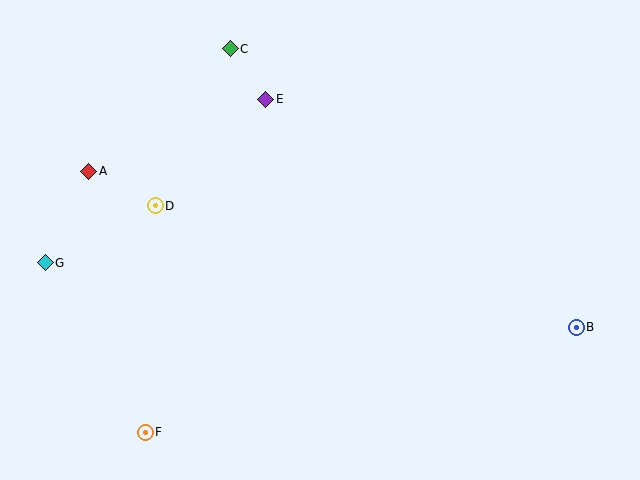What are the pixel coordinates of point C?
Point C is at (230, 49).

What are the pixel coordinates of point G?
Point G is at (45, 263).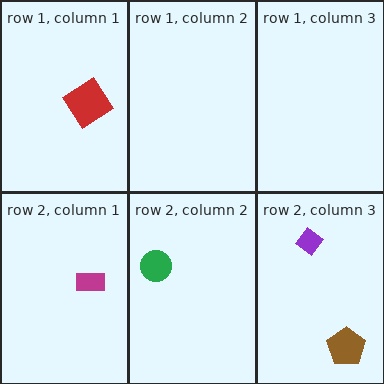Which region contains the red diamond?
The row 1, column 1 region.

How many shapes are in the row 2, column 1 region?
1.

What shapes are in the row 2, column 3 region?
The purple diamond, the brown pentagon.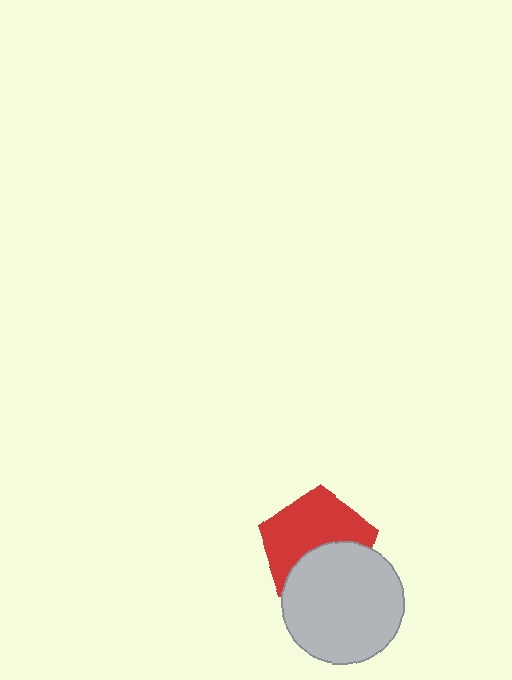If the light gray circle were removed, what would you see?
You would see the complete red pentagon.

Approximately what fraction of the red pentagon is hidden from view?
Roughly 41% of the red pentagon is hidden behind the light gray circle.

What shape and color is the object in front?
The object in front is a light gray circle.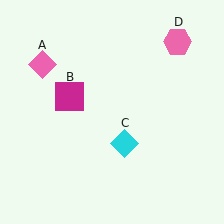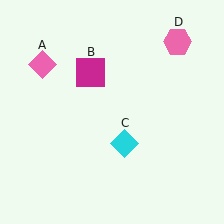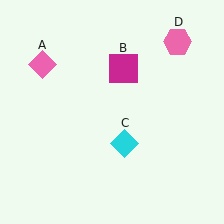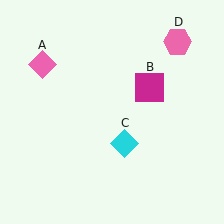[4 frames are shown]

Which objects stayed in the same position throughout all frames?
Pink diamond (object A) and cyan diamond (object C) and pink hexagon (object D) remained stationary.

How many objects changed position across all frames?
1 object changed position: magenta square (object B).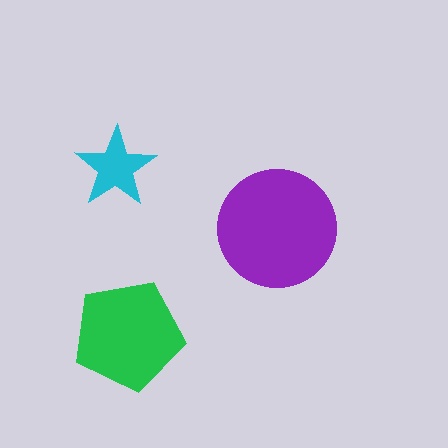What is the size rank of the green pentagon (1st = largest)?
2nd.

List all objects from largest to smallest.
The purple circle, the green pentagon, the cyan star.